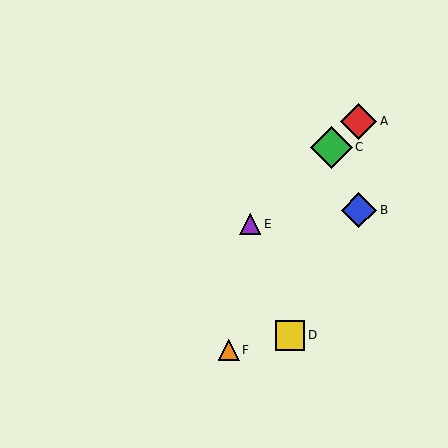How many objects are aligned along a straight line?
3 objects (A, C, E) are aligned along a straight line.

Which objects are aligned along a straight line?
Objects A, C, E are aligned along a straight line.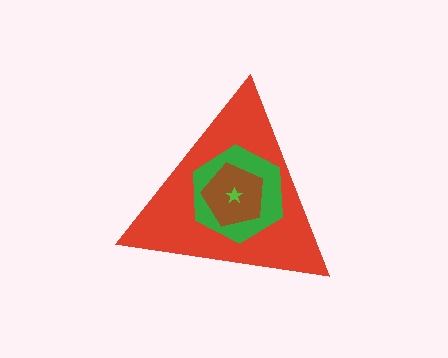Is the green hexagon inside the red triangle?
Yes.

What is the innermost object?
The lime star.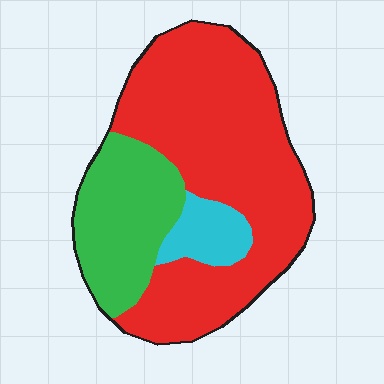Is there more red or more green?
Red.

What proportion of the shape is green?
Green takes up about one quarter (1/4) of the shape.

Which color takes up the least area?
Cyan, at roughly 10%.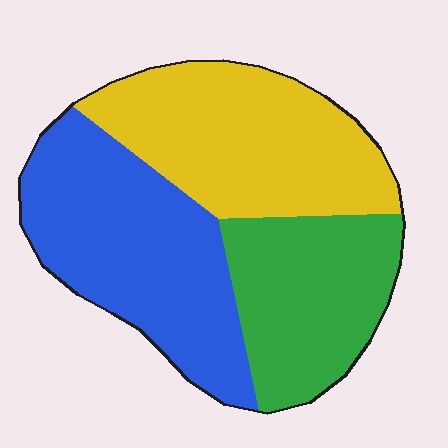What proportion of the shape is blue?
Blue takes up between a quarter and a half of the shape.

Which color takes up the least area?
Green, at roughly 25%.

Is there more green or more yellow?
Yellow.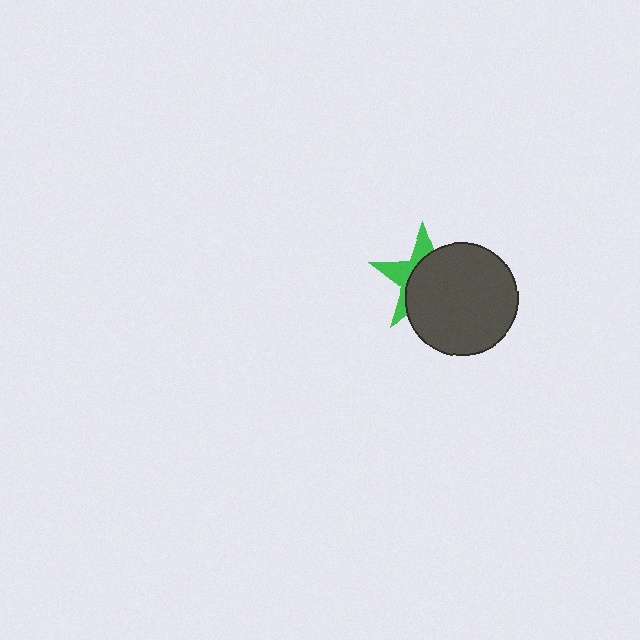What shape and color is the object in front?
The object in front is a dark gray circle.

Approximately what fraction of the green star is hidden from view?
Roughly 64% of the green star is hidden behind the dark gray circle.